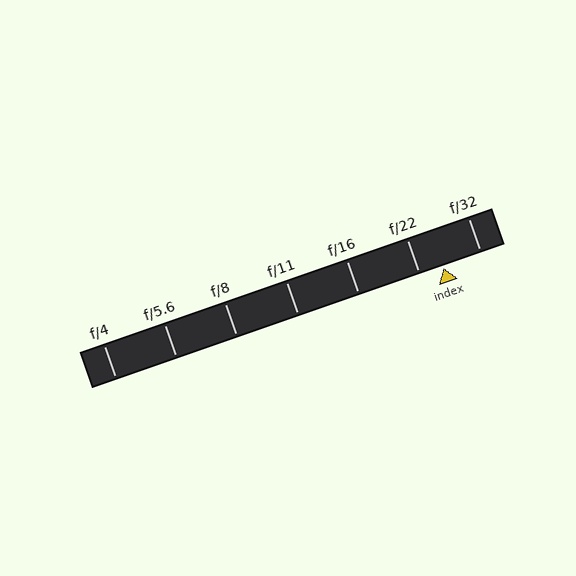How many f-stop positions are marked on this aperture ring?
There are 7 f-stop positions marked.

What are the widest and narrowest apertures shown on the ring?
The widest aperture shown is f/4 and the narrowest is f/32.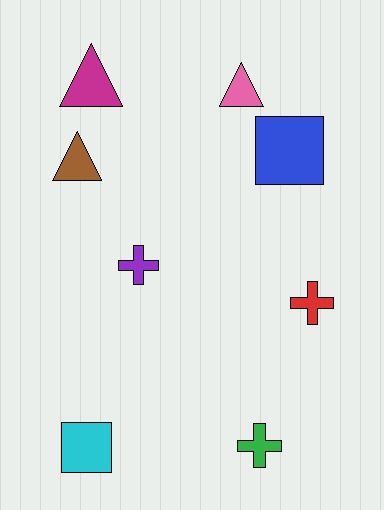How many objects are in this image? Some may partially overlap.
There are 8 objects.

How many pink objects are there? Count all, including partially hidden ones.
There is 1 pink object.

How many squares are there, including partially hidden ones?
There are 2 squares.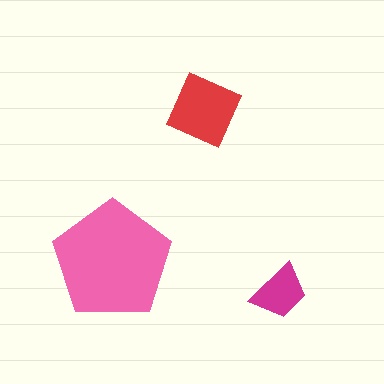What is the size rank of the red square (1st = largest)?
2nd.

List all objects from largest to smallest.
The pink pentagon, the red square, the magenta trapezoid.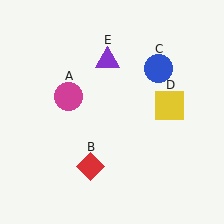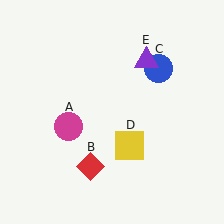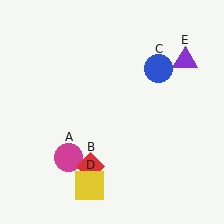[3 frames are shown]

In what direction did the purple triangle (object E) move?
The purple triangle (object E) moved right.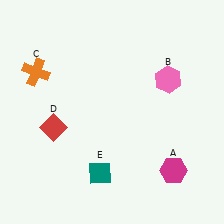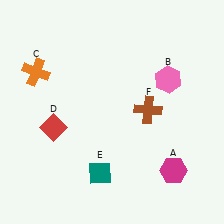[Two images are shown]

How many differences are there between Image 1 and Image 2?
There is 1 difference between the two images.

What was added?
A brown cross (F) was added in Image 2.